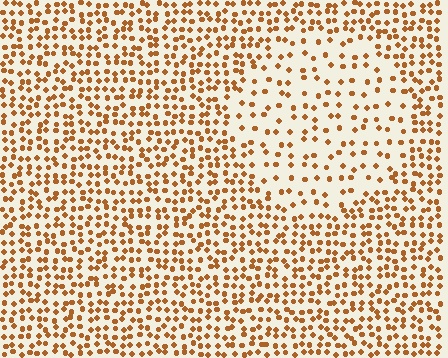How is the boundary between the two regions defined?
The boundary is defined by a change in element density (approximately 2.1x ratio). All elements are the same color, size, and shape.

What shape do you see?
I see a circle.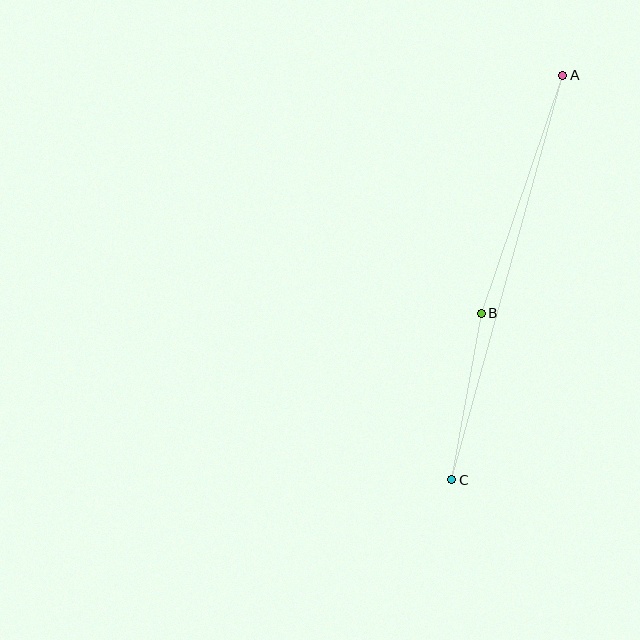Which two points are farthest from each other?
Points A and C are farthest from each other.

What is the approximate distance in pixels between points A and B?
The distance between A and B is approximately 252 pixels.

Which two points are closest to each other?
Points B and C are closest to each other.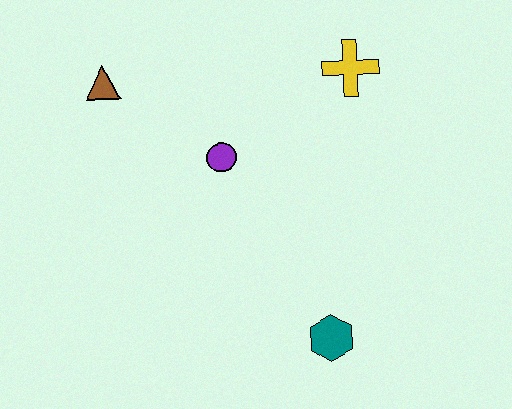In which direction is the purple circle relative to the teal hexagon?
The purple circle is above the teal hexagon.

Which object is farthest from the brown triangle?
The teal hexagon is farthest from the brown triangle.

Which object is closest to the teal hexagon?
The purple circle is closest to the teal hexagon.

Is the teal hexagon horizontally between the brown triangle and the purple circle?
No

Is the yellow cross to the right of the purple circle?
Yes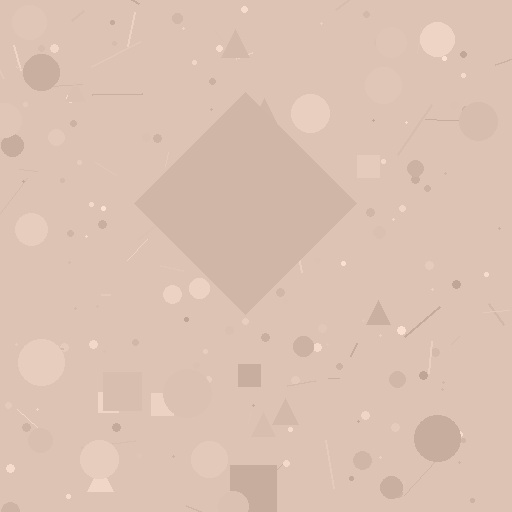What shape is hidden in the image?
A diamond is hidden in the image.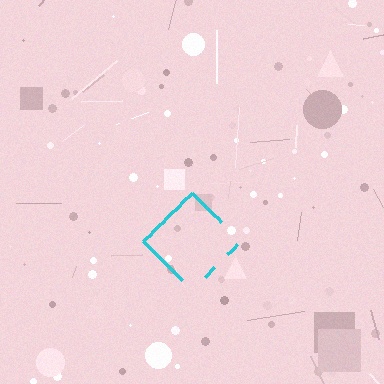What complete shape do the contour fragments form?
The contour fragments form a diamond.